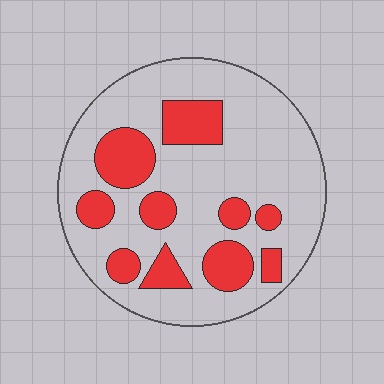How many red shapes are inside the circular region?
10.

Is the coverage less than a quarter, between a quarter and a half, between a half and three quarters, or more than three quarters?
Between a quarter and a half.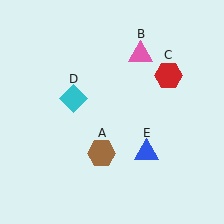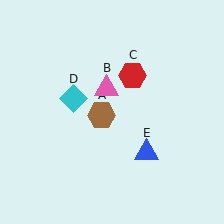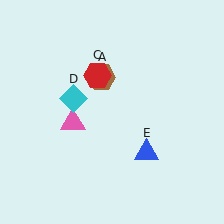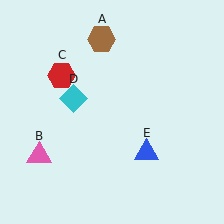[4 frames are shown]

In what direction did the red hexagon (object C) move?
The red hexagon (object C) moved left.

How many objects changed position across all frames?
3 objects changed position: brown hexagon (object A), pink triangle (object B), red hexagon (object C).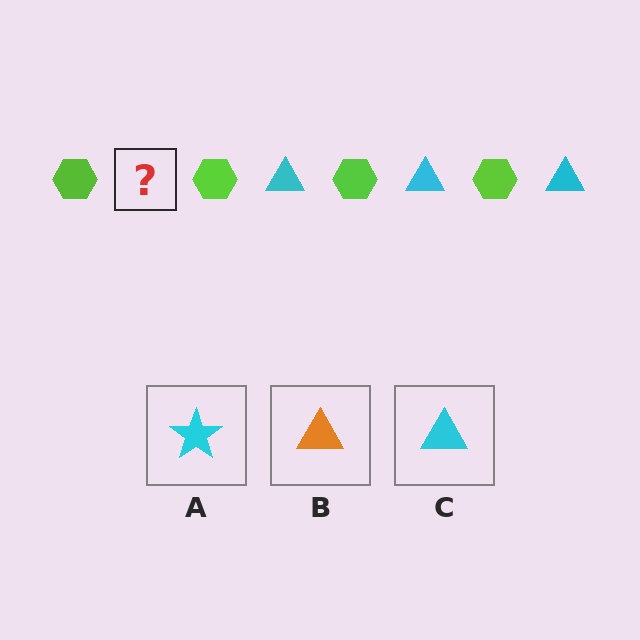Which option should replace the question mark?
Option C.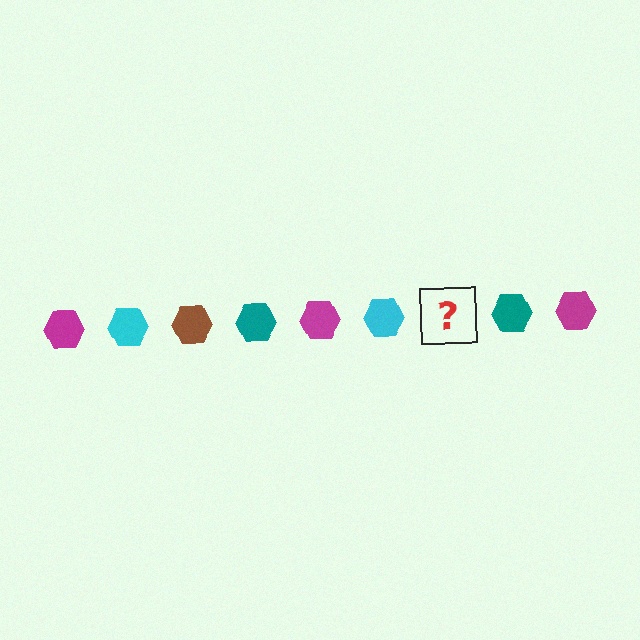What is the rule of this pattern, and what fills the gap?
The rule is that the pattern cycles through magenta, cyan, brown, teal hexagons. The gap should be filled with a brown hexagon.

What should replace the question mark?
The question mark should be replaced with a brown hexagon.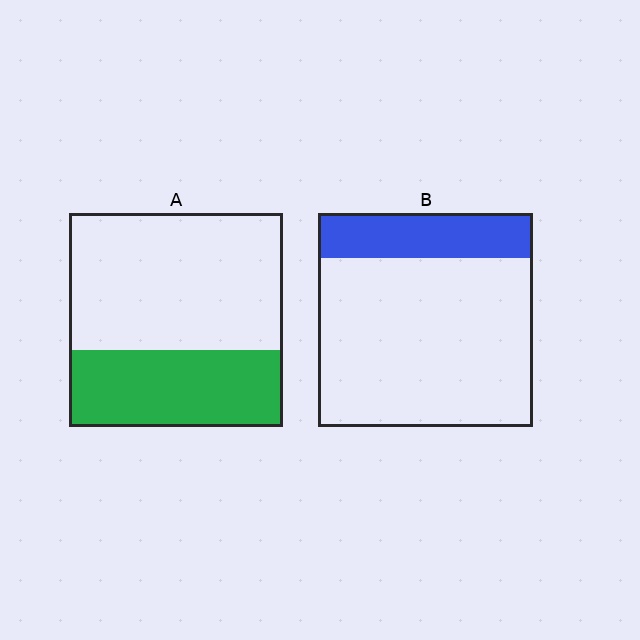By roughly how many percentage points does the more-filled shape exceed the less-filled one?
By roughly 15 percentage points (A over B).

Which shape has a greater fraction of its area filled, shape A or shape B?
Shape A.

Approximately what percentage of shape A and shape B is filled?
A is approximately 35% and B is approximately 20%.